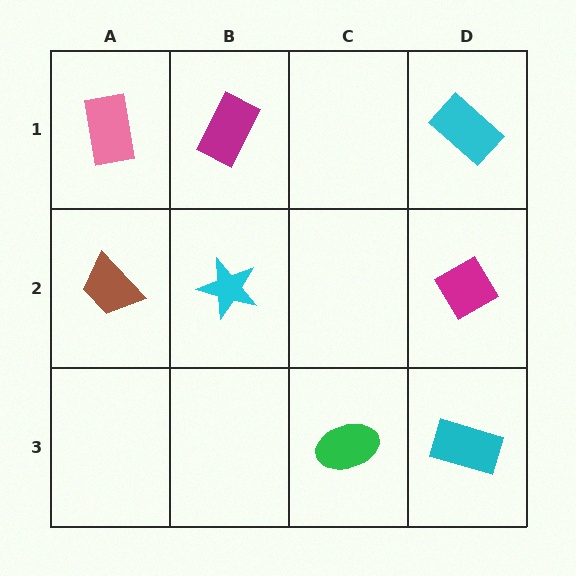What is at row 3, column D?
A cyan rectangle.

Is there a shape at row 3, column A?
No, that cell is empty.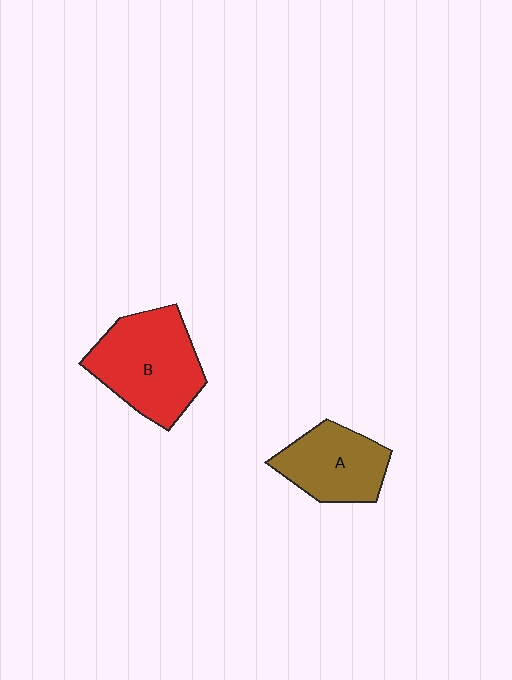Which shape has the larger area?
Shape B (red).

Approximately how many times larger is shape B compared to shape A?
Approximately 1.4 times.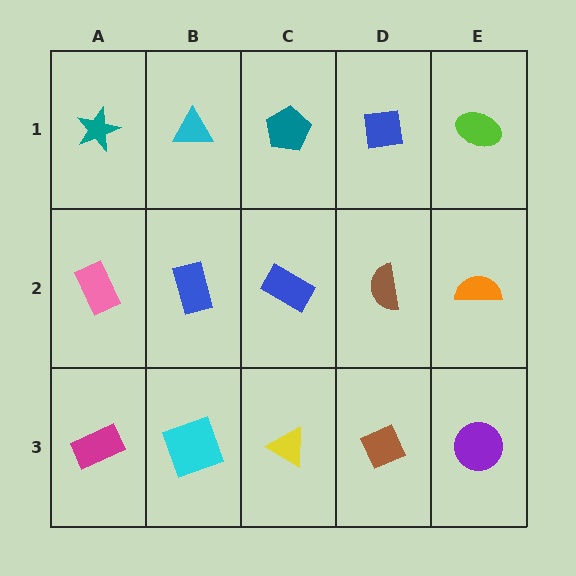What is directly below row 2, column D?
A brown diamond.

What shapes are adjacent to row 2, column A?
A teal star (row 1, column A), a magenta rectangle (row 3, column A), a blue rectangle (row 2, column B).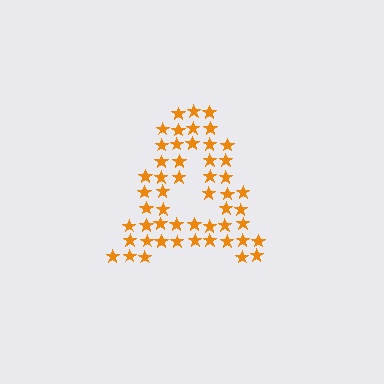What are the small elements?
The small elements are stars.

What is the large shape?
The large shape is the letter A.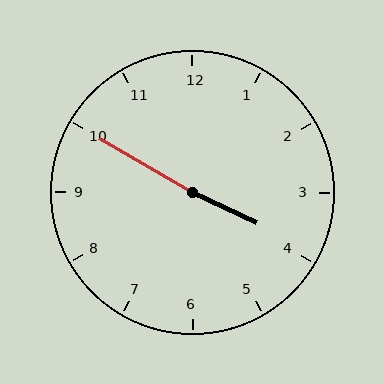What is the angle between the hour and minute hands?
Approximately 175 degrees.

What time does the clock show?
3:50.